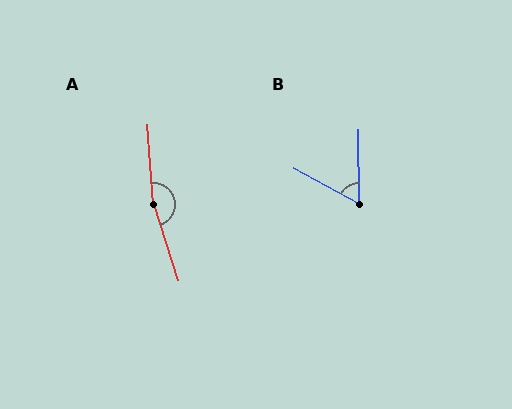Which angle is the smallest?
B, at approximately 61 degrees.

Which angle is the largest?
A, at approximately 166 degrees.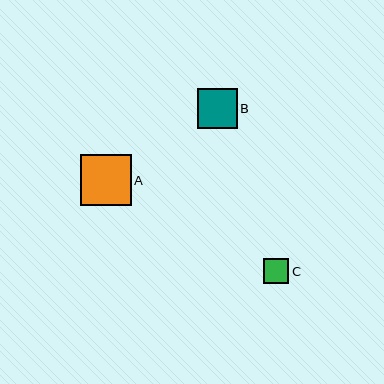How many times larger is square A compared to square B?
Square A is approximately 1.3 times the size of square B.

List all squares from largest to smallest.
From largest to smallest: A, B, C.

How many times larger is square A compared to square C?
Square A is approximately 2.0 times the size of square C.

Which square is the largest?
Square A is the largest with a size of approximately 51 pixels.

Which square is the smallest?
Square C is the smallest with a size of approximately 25 pixels.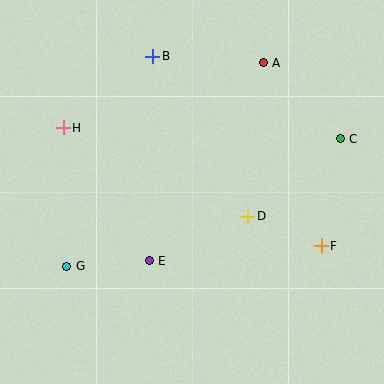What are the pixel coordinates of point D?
Point D is at (248, 216).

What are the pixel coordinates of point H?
Point H is at (63, 128).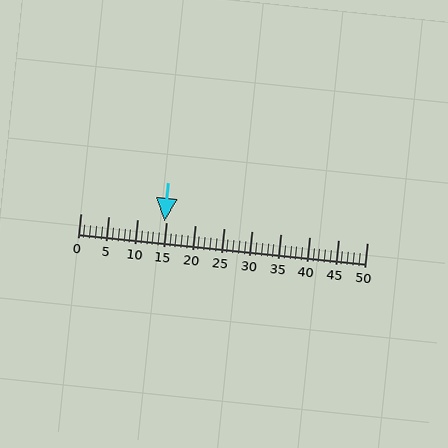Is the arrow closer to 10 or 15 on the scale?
The arrow is closer to 15.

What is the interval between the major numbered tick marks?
The major tick marks are spaced 5 units apart.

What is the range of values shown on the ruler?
The ruler shows values from 0 to 50.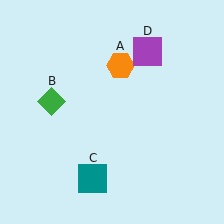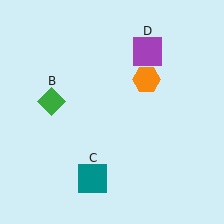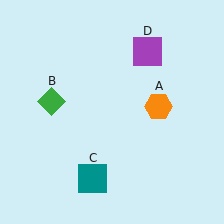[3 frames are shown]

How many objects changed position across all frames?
1 object changed position: orange hexagon (object A).